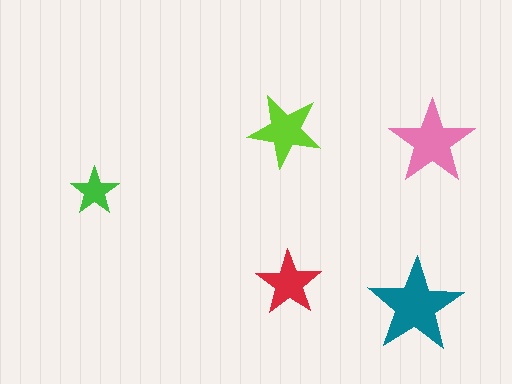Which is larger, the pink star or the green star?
The pink one.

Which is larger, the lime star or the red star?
The lime one.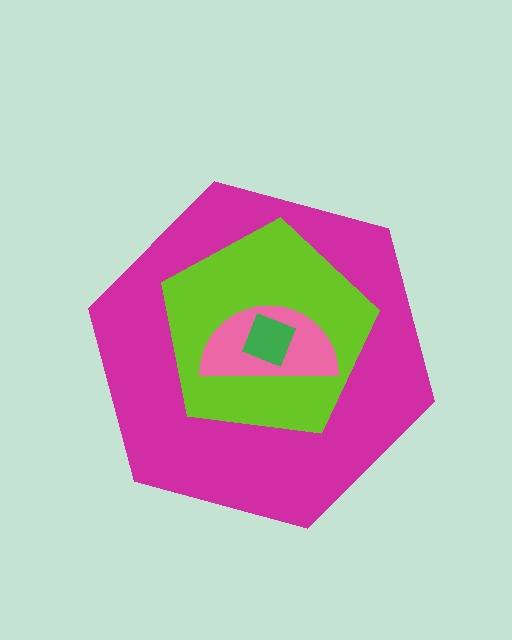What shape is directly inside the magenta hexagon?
The lime pentagon.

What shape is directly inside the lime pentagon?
The pink semicircle.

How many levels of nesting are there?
4.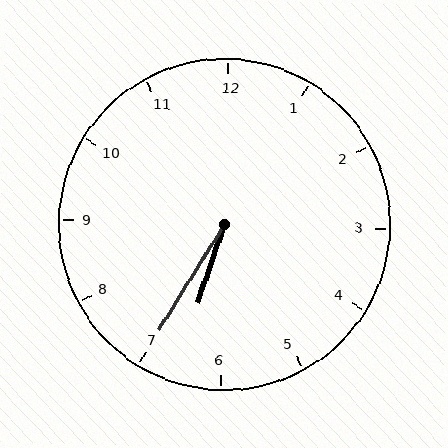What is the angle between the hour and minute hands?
Approximately 12 degrees.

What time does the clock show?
6:35.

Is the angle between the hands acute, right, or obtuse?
It is acute.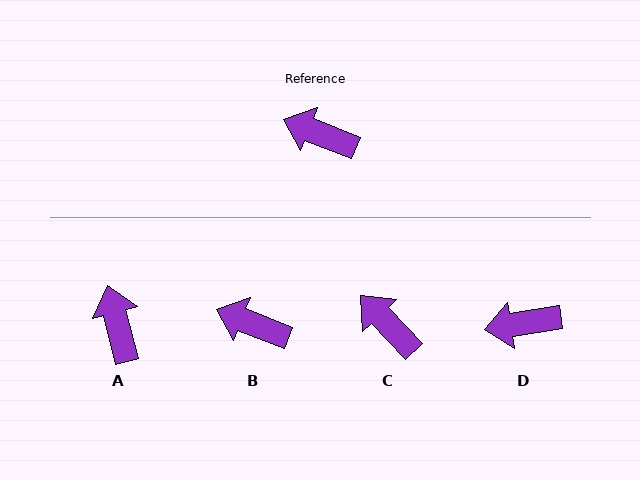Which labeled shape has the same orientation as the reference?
B.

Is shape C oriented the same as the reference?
No, it is off by about 25 degrees.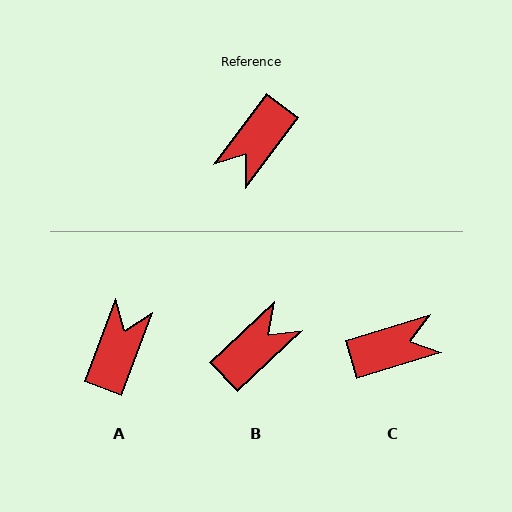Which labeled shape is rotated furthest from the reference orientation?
B, about 170 degrees away.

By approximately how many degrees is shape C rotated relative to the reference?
Approximately 144 degrees counter-clockwise.